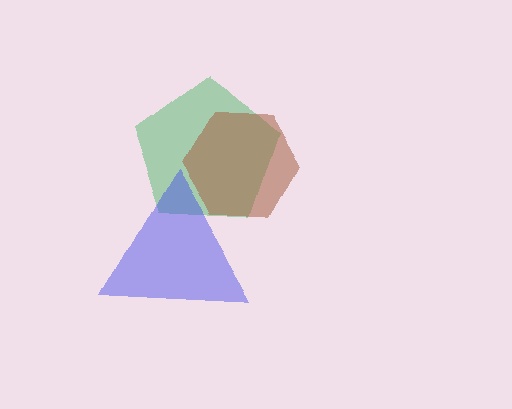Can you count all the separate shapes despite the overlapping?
Yes, there are 3 separate shapes.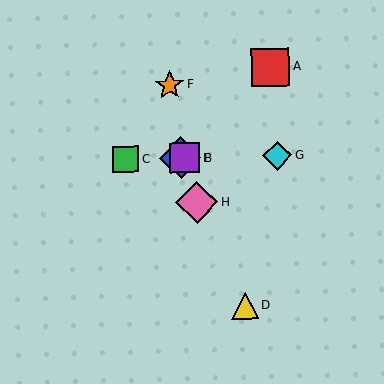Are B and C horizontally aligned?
Yes, both are at y≈158.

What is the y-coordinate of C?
Object C is at y≈160.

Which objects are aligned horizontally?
Objects B, C, E, G are aligned horizontally.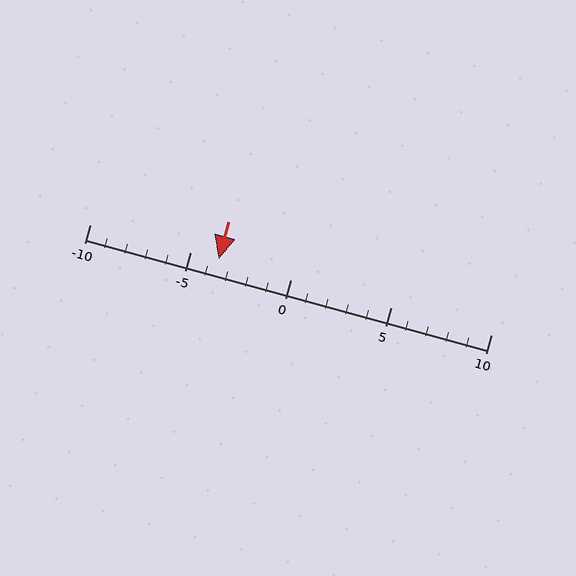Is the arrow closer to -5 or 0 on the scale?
The arrow is closer to -5.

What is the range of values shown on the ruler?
The ruler shows values from -10 to 10.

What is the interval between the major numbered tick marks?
The major tick marks are spaced 5 units apart.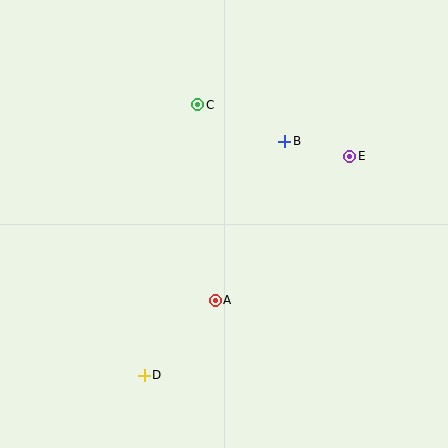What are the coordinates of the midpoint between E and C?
The midpoint between E and C is at (274, 131).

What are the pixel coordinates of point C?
Point C is at (198, 105).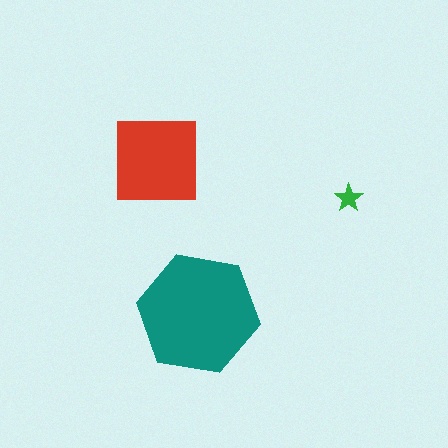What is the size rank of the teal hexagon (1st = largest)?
1st.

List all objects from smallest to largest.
The green star, the red square, the teal hexagon.